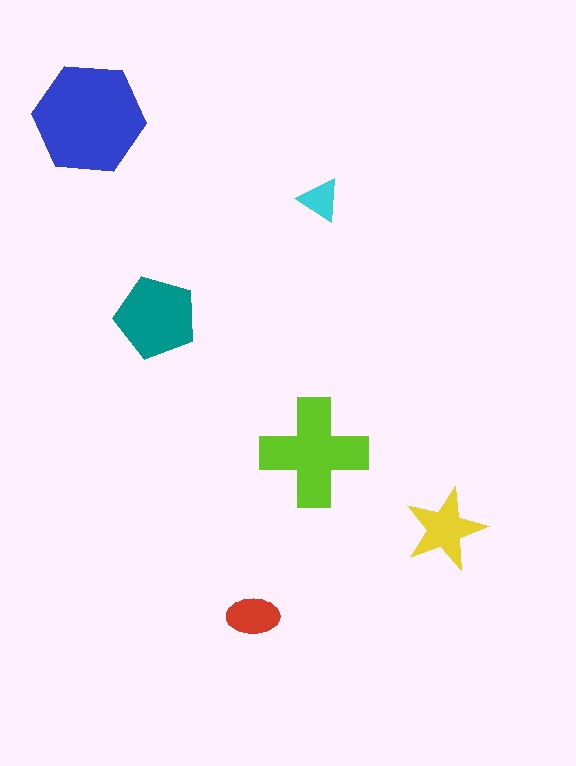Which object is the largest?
The blue hexagon.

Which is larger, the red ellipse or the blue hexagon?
The blue hexagon.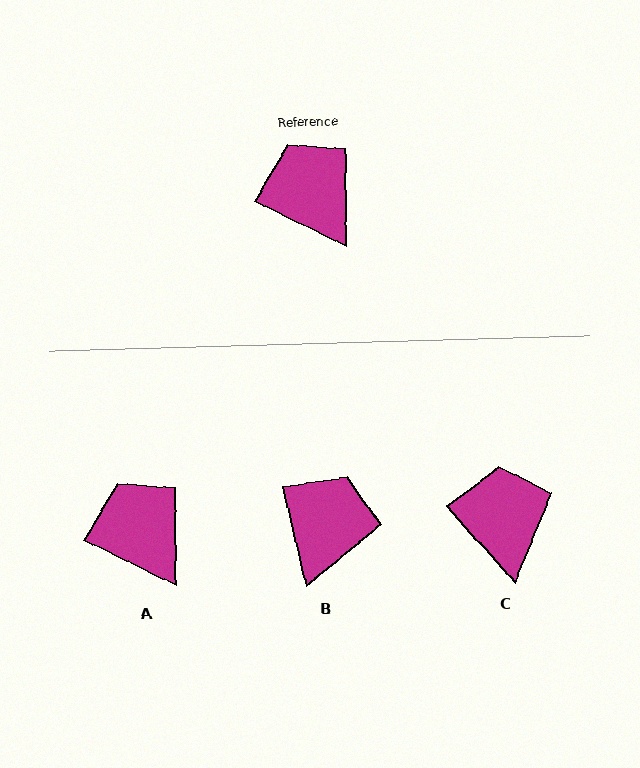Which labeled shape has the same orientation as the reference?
A.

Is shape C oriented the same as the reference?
No, it is off by about 22 degrees.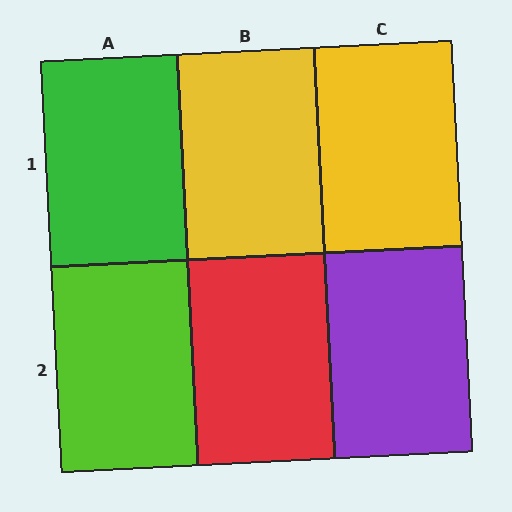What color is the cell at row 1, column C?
Yellow.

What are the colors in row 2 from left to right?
Lime, red, purple.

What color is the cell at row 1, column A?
Green.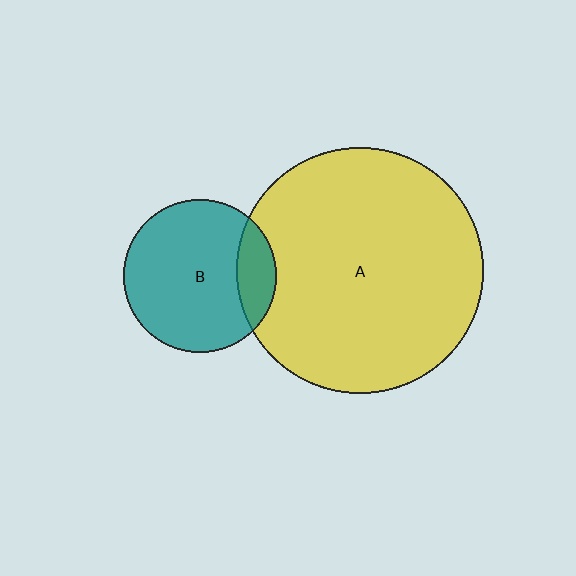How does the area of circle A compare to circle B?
Approximately 2.6 times.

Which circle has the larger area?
Circle A (yellow).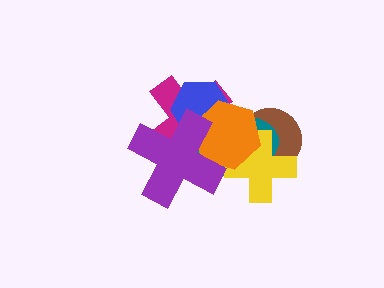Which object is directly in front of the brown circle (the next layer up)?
The teal ellipse is directly in front of the brown circle.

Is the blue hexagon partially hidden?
Yes, it is partially covered by another shape.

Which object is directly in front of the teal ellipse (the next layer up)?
The yellow cross is directly in front of the teal ellipse.